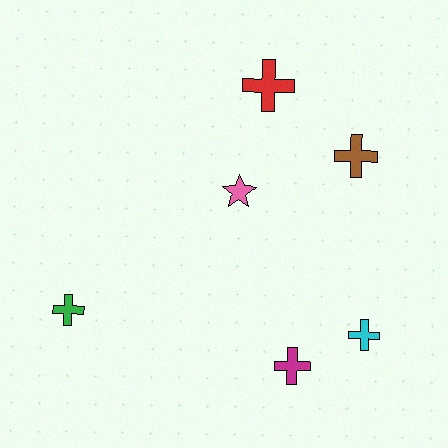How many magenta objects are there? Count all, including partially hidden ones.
There is 1 magenta object.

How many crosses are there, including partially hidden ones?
There are 5 crosses.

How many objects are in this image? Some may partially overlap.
There are 6 objects.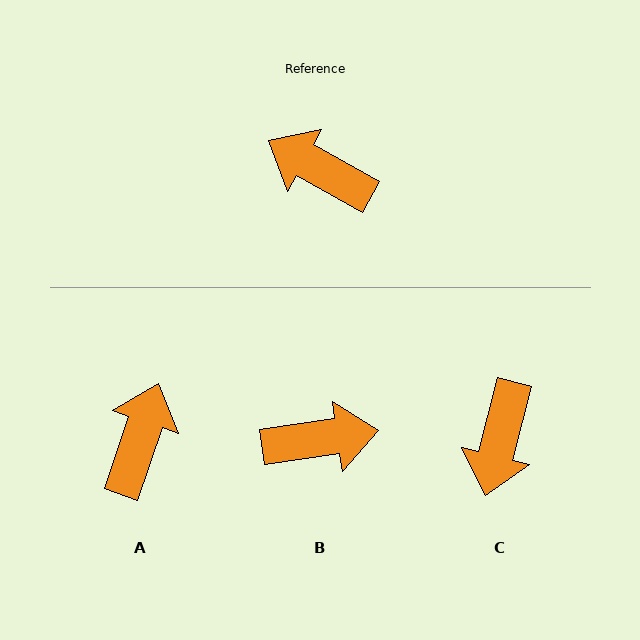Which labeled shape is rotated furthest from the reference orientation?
B, about 143 degrees away.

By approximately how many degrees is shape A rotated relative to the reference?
Approximately 80 degrees clockwise.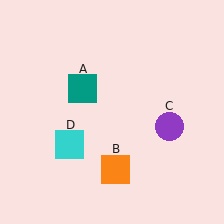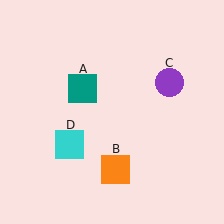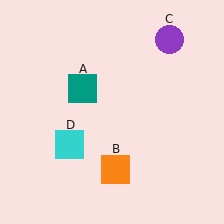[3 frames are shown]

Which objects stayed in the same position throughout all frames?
Teal square (object A) and orange square (object B) and cyan square (object D) remained stationary.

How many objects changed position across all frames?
1 object changed position: purple circle (object C).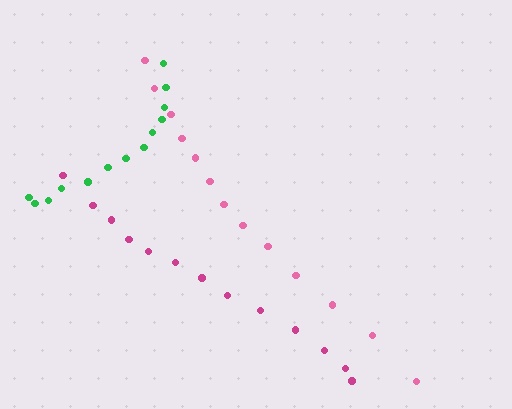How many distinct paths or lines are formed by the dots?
There are 3 distinct paths.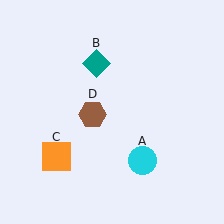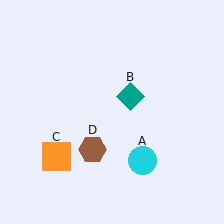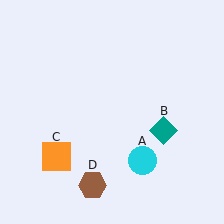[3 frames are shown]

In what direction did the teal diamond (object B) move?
The teal diamond (object B) moved down and to the right.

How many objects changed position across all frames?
2 objects changed position: teal diamond (object B), brown hexagon (object D).